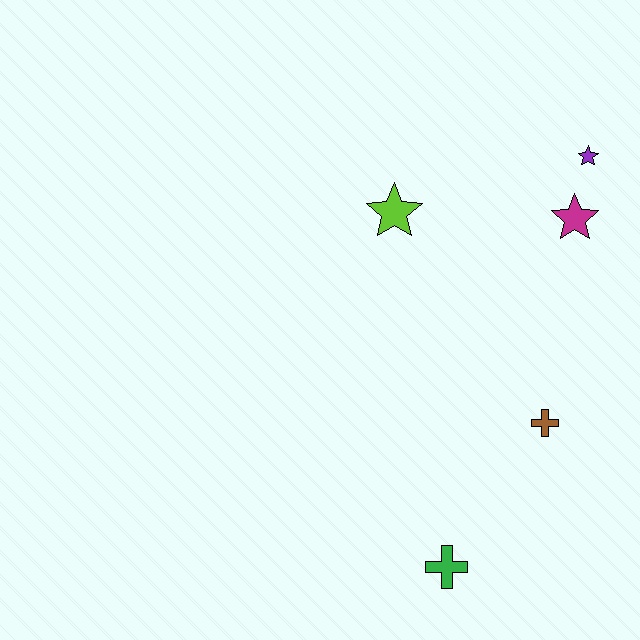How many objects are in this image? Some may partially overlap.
There are 5 objects.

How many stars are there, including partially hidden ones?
There are 3 stars.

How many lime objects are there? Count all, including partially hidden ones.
There is 1 lime object.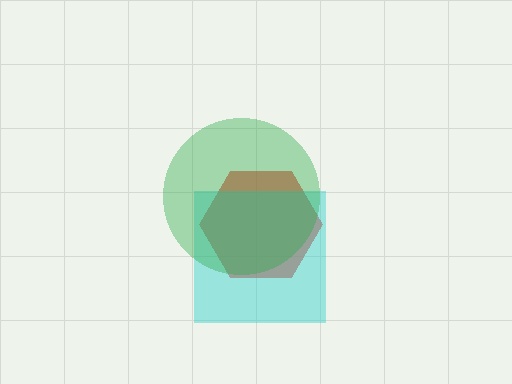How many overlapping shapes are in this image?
There are 3 overlapping shapes in the image.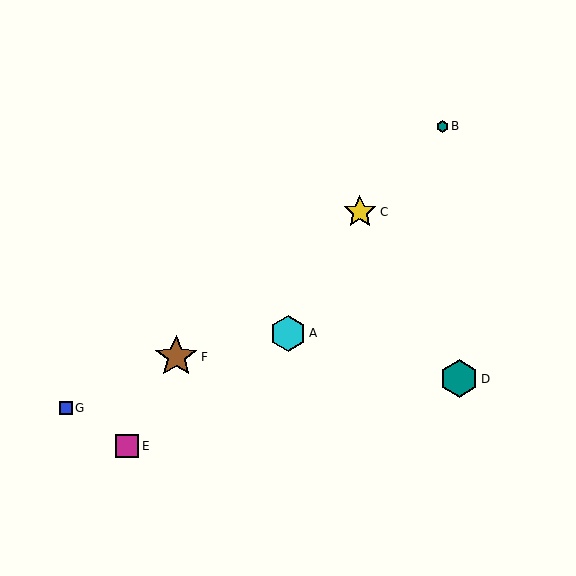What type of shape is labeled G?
Shape G is a blue square.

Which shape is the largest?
The brown star (labeled F) is the largest.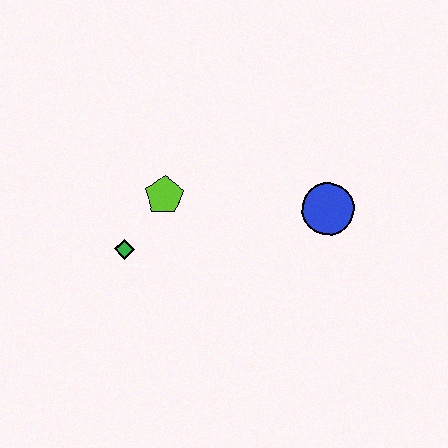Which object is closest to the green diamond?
The lime pentagon is closest to the green diamond.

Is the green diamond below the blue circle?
Yes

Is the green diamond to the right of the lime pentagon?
No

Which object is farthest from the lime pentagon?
The blue circle is farthest from the lime pentagon.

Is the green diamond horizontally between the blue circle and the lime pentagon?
No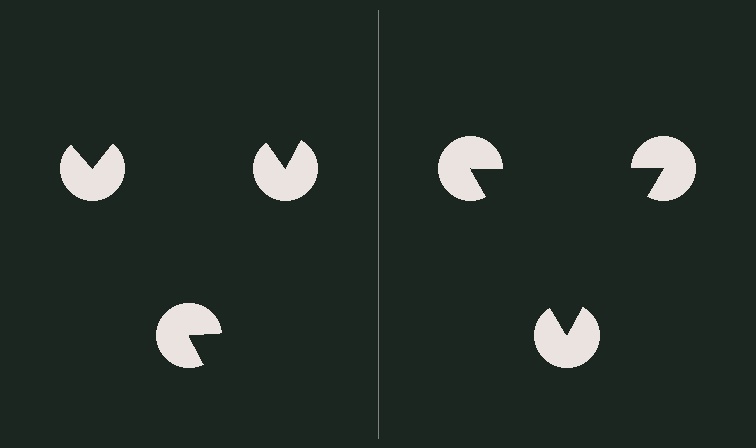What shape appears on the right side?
An illusory triangle.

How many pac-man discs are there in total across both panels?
6 — 3 on each side.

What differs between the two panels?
The pac-man discs are positioned identically on both sides; only the wedge orientations differ. On the right they align to a triangle; on the left they are misaligned.